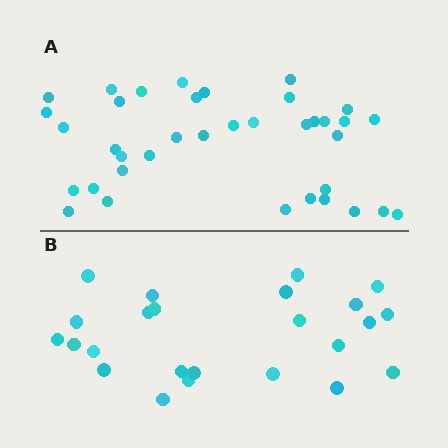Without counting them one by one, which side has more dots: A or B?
Region A (the top region) has more dots.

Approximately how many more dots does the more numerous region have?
Region A has approximately 15 more dots than region B.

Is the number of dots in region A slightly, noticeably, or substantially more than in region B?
Region A has substantially more. The ratio is roughly 1.5 to 1.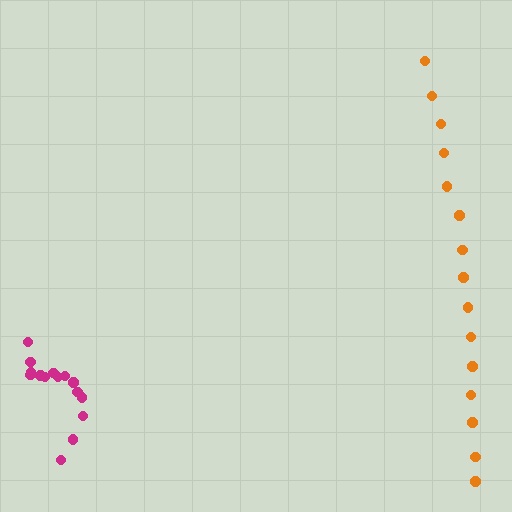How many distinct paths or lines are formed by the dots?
There are 2 distinct paths.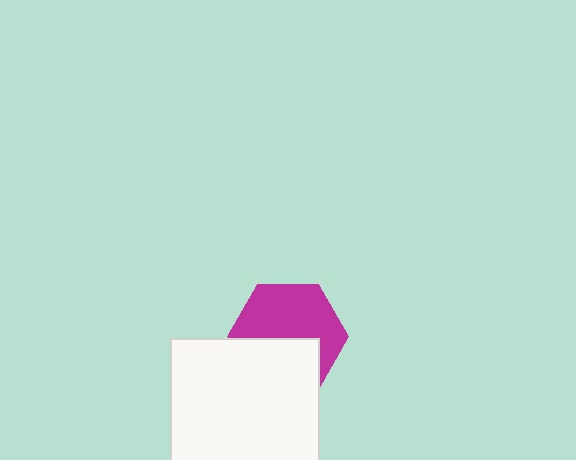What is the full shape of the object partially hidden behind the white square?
The partially hidden object is a magenta hexagon.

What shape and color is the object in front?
The object in front is a white square.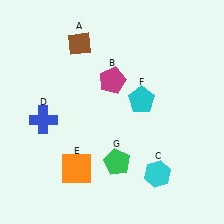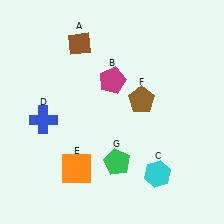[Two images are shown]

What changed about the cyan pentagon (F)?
In Image 1, F is cyan. In Image 2, it changed to brown.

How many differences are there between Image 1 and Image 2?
There is 1 difference between the two images.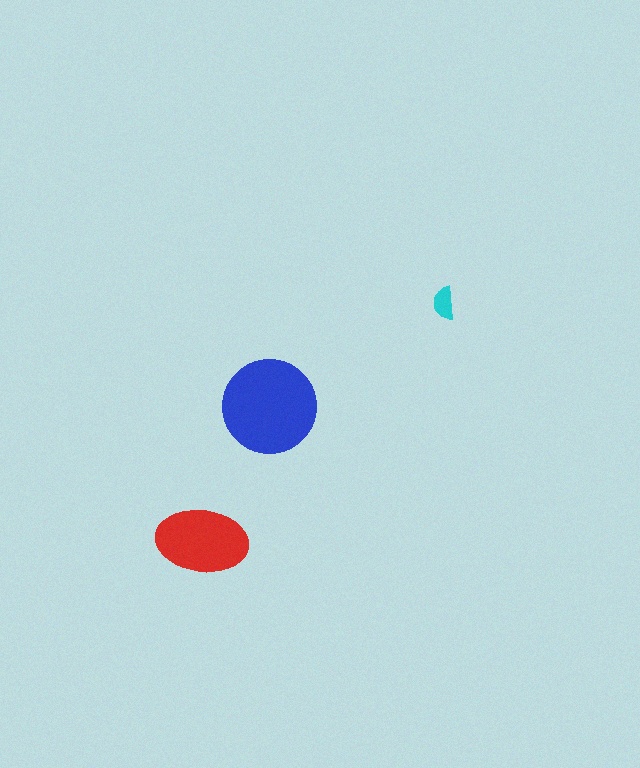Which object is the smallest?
The cyan semicircle.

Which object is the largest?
The blue circle.